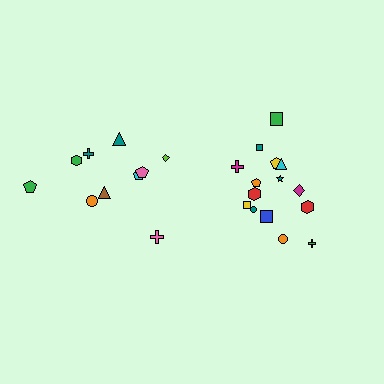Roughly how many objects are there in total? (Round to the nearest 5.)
Roughly 25 objects in total.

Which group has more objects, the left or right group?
The right group.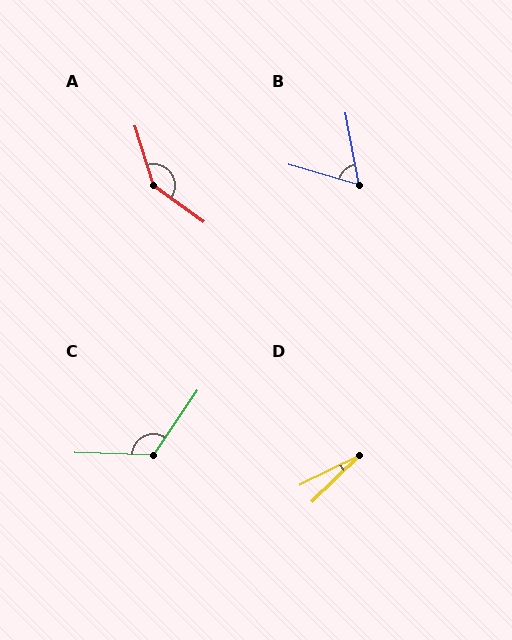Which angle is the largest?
A, at approximately 143 degrees.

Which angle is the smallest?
D, at approximately 18 degrees.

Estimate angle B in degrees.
Approximately 63 degrees.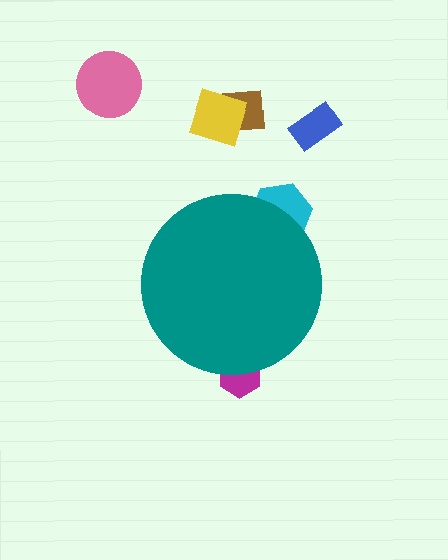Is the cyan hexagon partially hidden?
Yes, the cyan hexagon is partially hidden behind the teal circle.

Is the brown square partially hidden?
No, the brown square is fully visible.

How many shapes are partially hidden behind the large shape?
2 shapes are partially hidden.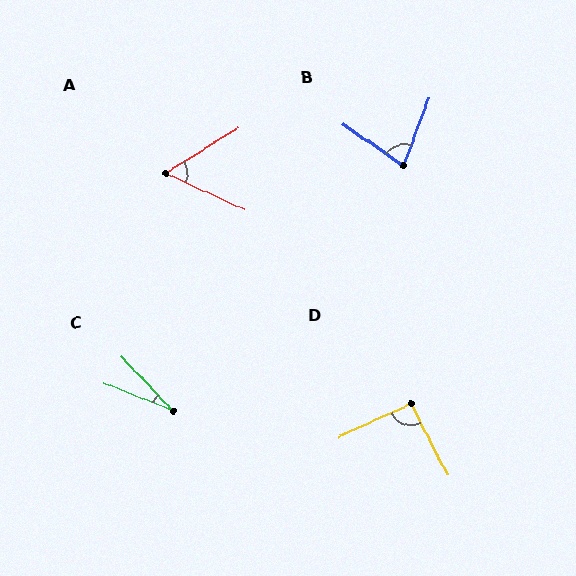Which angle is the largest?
D, at approximately 92 degrees.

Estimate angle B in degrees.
Approximately 76 degrees.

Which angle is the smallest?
C, at approximately 25 degrees.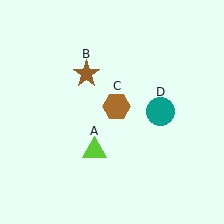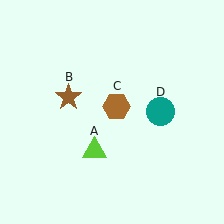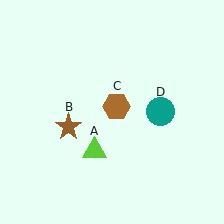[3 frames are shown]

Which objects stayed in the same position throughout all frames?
Lime triangle (object A) and brown hexagon (object C) and teal circle (object D) remained stationary.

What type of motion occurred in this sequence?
The brown star (object B) rotated counterclockwise around the center of the scene.